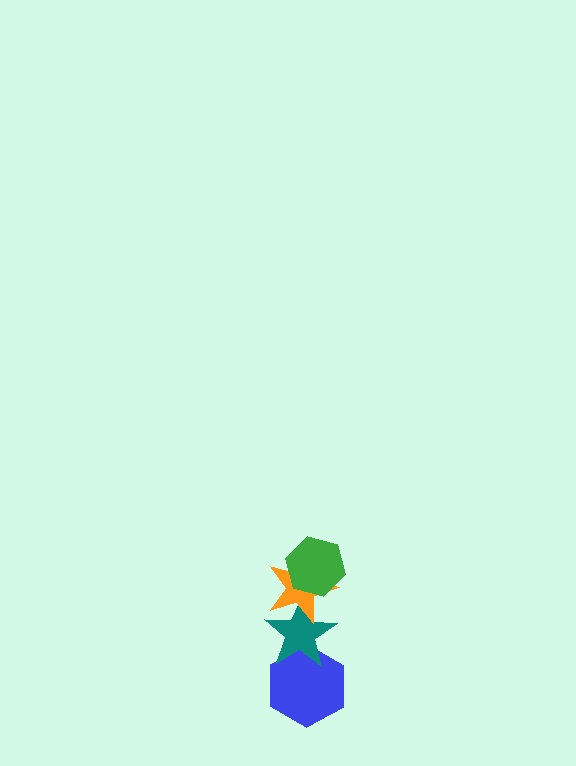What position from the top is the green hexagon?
The green hexagon is 1st from the top.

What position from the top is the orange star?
The orange star is 2nd from the top.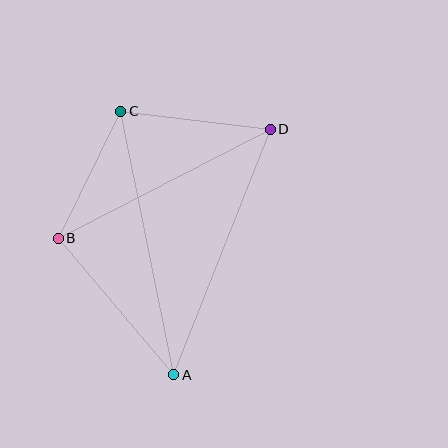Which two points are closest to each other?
Points B and C are closest to each other.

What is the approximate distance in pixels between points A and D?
The distance between A and D is approximately 264 pixels.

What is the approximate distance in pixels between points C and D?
The distance between C and D is approximately 151 pixels.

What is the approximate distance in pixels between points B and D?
The distance between B and D is approximately 238 pixels.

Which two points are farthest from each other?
Points A and C are farthest from each other.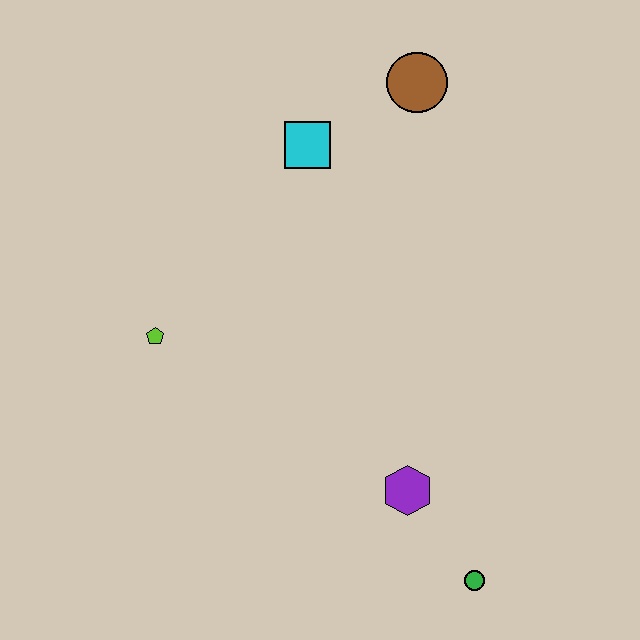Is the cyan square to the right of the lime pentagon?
Yes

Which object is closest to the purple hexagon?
The green circle is closest to the purple hexagon.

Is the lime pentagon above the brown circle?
No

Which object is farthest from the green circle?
The brown circle is farthest from the green circle.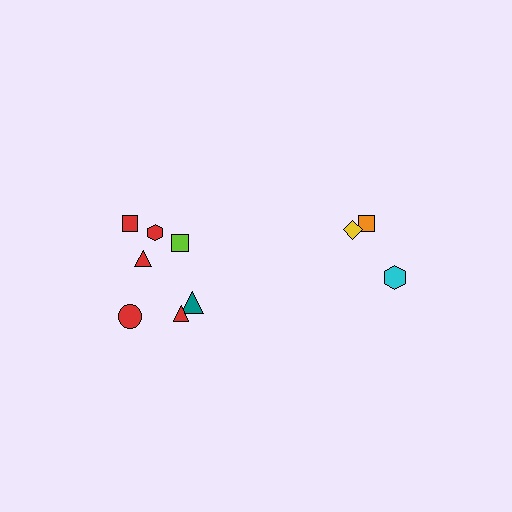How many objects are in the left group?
There are 7 objects.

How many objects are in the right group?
There are 3 objects.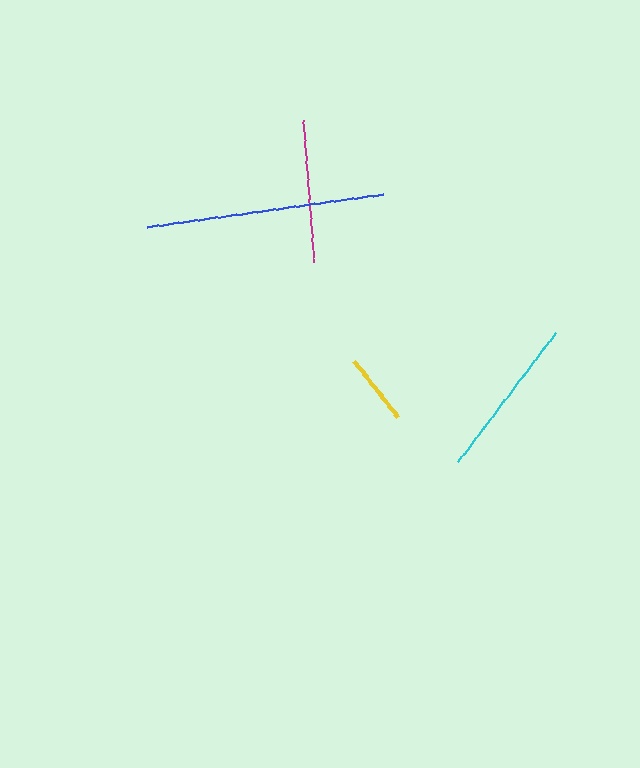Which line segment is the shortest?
The yellow line is the shortest at approximately 71 pixels.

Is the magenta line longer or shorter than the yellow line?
The magenta line is longer than the yellow line.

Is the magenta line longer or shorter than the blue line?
The blue line is longer than the magenta line.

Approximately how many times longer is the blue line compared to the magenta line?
The blue line is approximately 1.7 times the length of the magenta line.